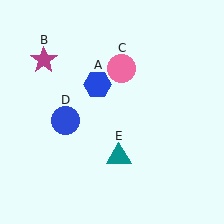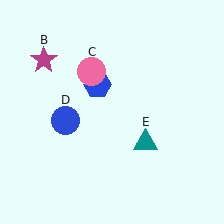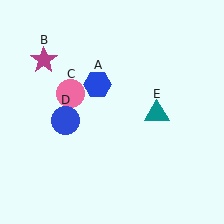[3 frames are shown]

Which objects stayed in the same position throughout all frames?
Blue hexagon (object A) and magenta star (object B) and blue circle (object D) remained stationary.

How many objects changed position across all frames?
2 objects changed position: pink circle (object C), teal triangle (object E).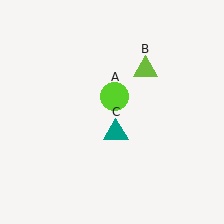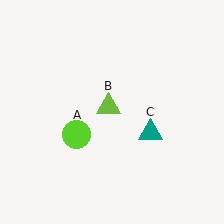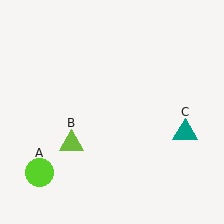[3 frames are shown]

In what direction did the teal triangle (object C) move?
The teal triangle (object C) moved right.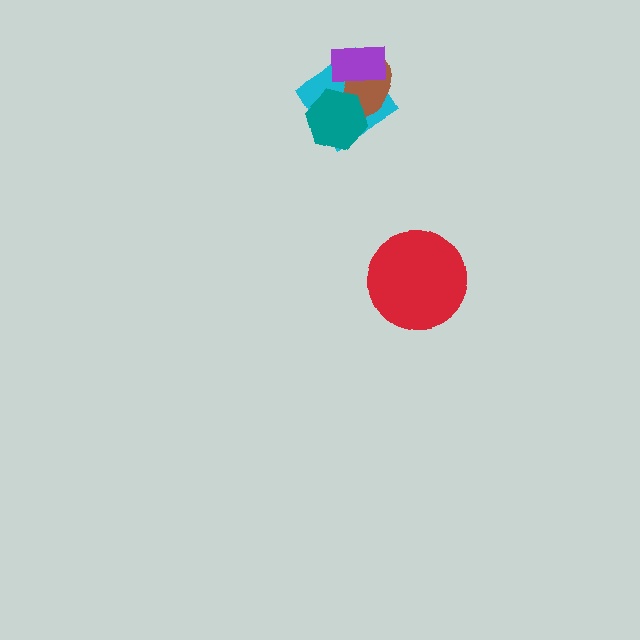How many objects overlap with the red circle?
0 objects overlap with the red circle.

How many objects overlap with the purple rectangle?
2 objects overlap with the purple rectangle.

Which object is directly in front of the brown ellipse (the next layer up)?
The purple rectangle is directly in front of the brown ellipse.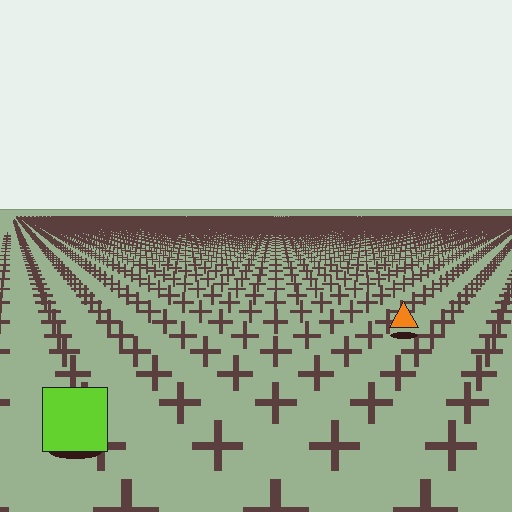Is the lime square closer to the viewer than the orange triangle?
Yes. The lime square is closer — you can tell from the texture gradient: the ground texture is coarser near it.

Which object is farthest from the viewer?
The orange triangle is farthest from the viewer. It appears smaller and the ground texture around it is denser.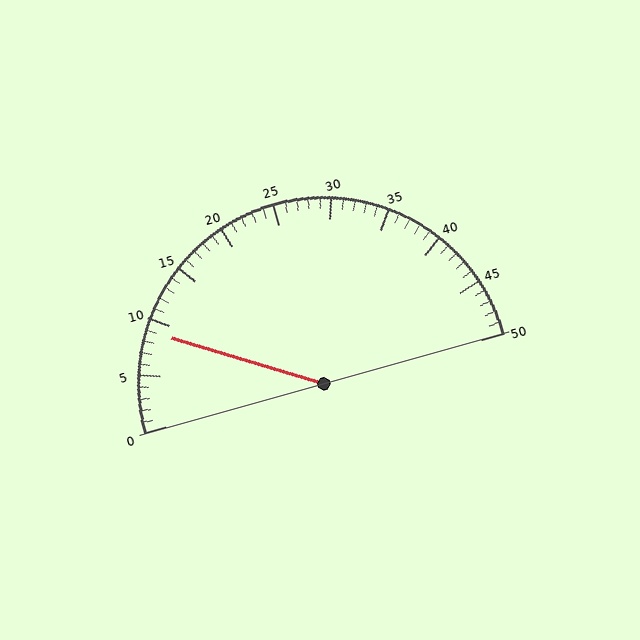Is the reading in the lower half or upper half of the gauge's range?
The reading is in the lower half of the range (0 to 50).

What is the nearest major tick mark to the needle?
The nearest major tick mark is 10.